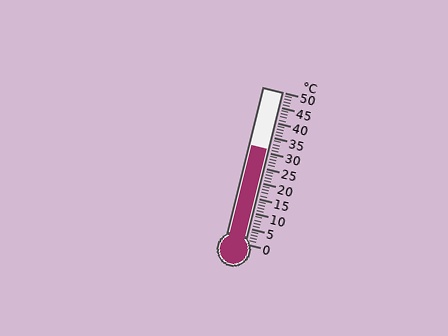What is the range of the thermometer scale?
The thermometer scale ranges from 0°C to 50°C.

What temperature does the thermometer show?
The thermometer shows approximately 31°C.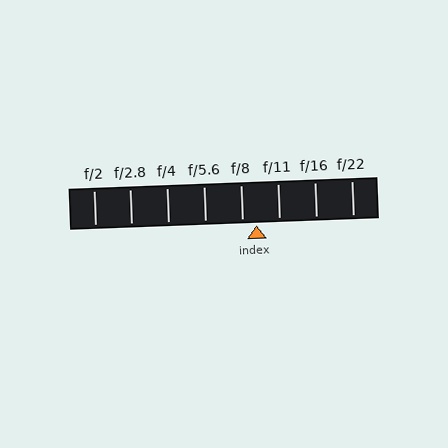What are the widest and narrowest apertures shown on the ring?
The widest aperture shown is f/2 and the narrowest is f/22.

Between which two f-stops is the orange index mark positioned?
The index mark is between f/8 and f/11.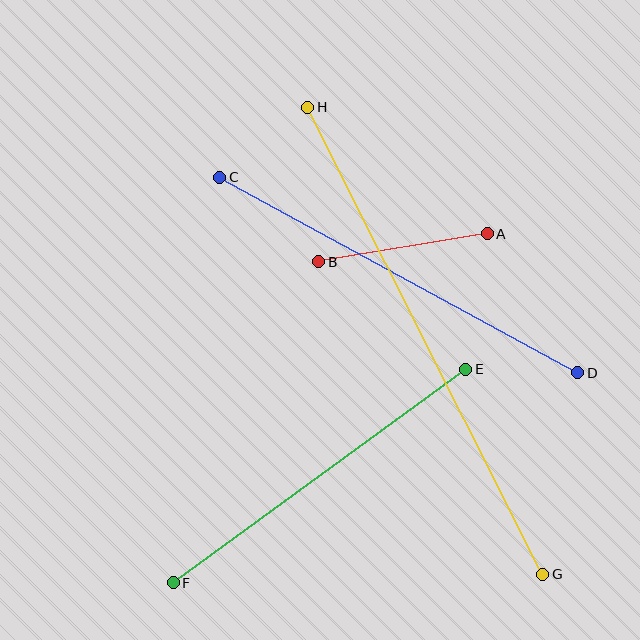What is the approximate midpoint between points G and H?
The midpoint is at approximately (425, 341) pixels.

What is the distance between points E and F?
The distance is approximately 362 pixels.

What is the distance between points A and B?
The distance is approximately 171 pixels.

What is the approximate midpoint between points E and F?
The midpoint is at approximately (320, 476) pixels.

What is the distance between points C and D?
The distance is approximately 408 pixels.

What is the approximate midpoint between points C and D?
The midpoint is at approximately (399, 275) pixels.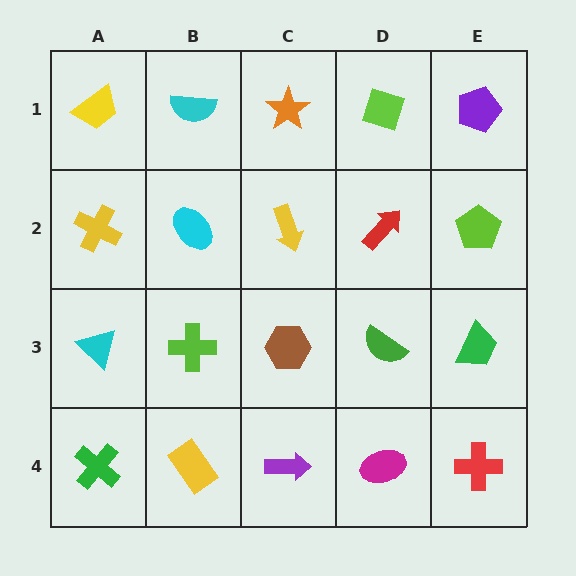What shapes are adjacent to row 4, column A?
A cyan triangle (row 3, column A), a yellow rectangle (row 4, column B).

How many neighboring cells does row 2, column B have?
4.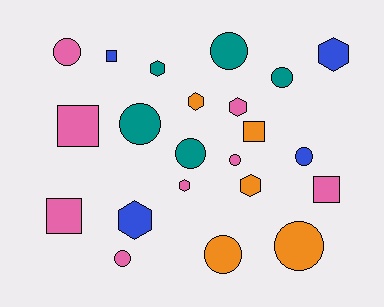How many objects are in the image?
There are 22 objects.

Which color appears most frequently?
Pink, with 8 objects.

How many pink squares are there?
There are 3 pink squares.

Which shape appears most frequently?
Circle, with 10 objects.